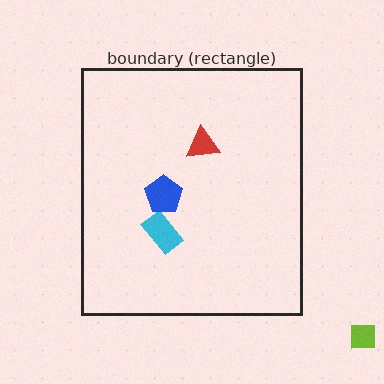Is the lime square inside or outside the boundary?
Outside.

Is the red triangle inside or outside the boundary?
Inside.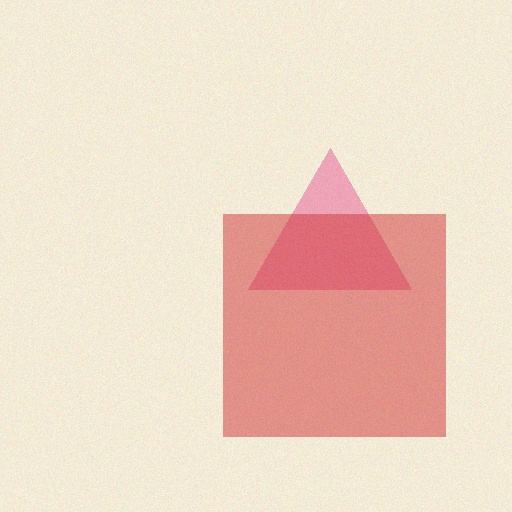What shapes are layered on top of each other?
The layered shapes are: a pink triangle, a red square.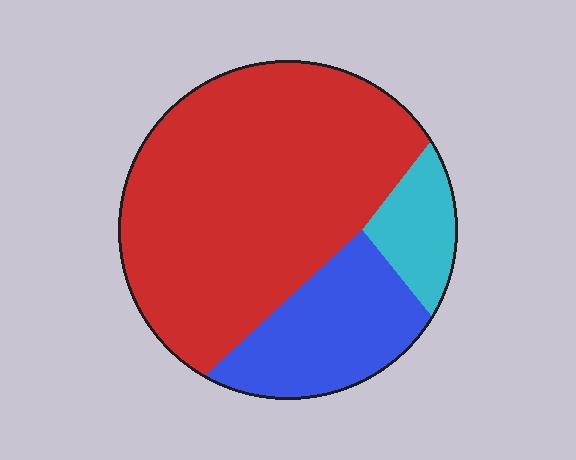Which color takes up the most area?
Red, at roughly 65%.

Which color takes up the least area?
Cyan, at roughly 10%.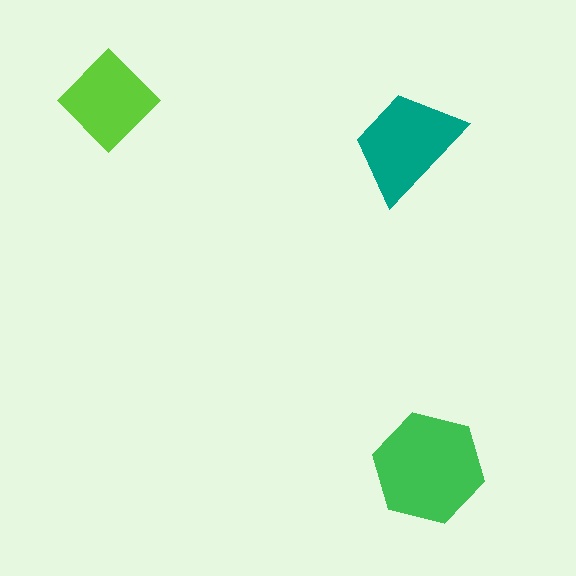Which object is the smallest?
The lime diamond.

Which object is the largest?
The green hexagon.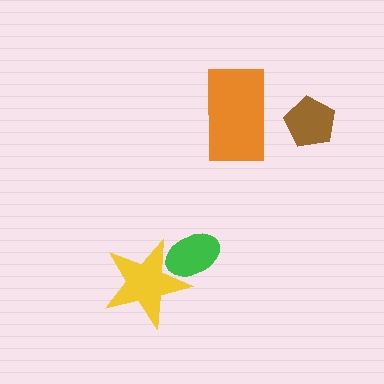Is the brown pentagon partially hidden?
No, no other shape covers it.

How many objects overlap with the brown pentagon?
0 objects overlap with the brown pentagon.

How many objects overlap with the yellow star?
1 object overlaps with the yellow star.